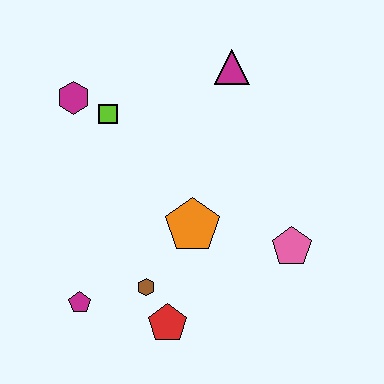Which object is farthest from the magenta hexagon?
The pink pentagon is farthest from the magenta hexagon.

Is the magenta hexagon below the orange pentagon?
No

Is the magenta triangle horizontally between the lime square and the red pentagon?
No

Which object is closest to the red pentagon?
The brown hexagon is closest to the red pentagon.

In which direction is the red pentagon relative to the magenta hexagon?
The red pentagon is below the magenta hexagon.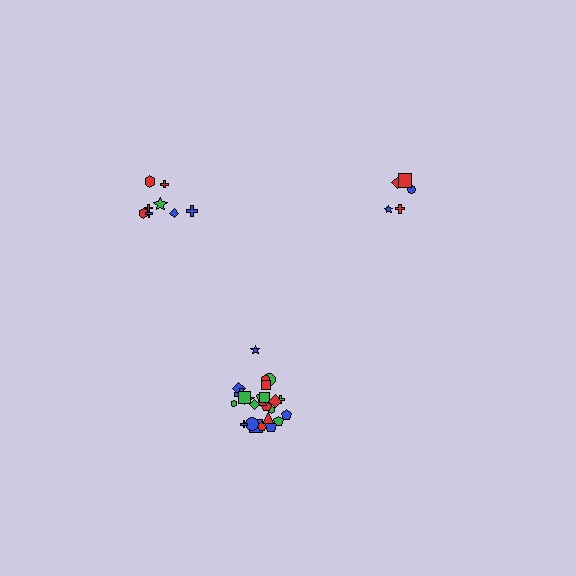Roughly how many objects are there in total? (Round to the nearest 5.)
Roughly 40 objects in total.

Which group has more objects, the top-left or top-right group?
The top-left group.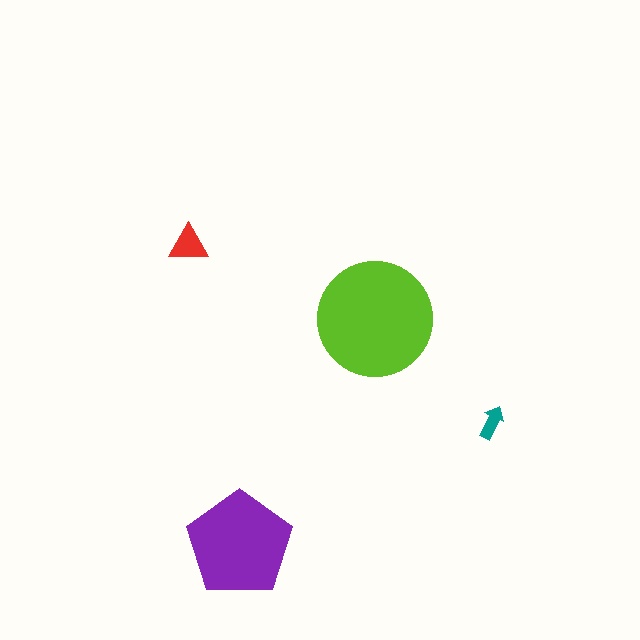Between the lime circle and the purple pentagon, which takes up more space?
The lime circle.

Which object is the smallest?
The teal arrow.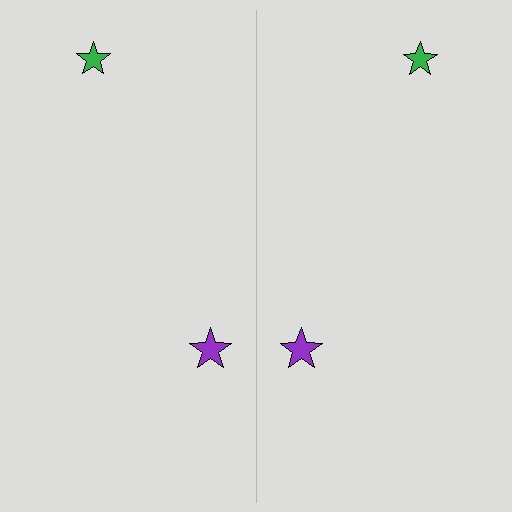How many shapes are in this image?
There are 4 shapes in this image.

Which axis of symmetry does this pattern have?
The pattern has a vertical axis of symmetry running through the center of the image.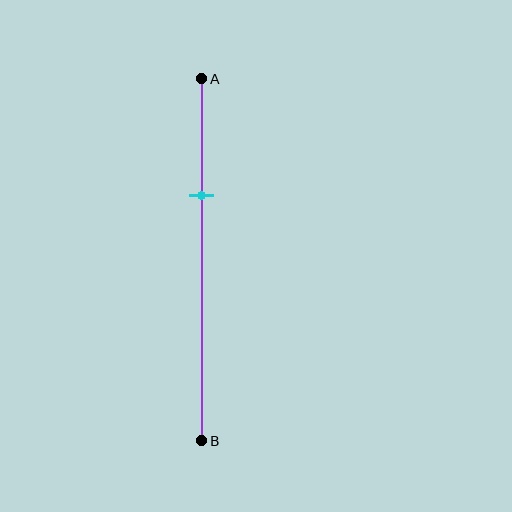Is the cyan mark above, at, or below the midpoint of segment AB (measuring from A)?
The cyan mark is above the midpoint of segment AB.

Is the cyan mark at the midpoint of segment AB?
No, the mark is at about 30% from A, not at the 50% midpoint.